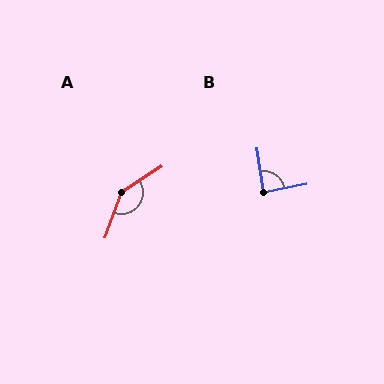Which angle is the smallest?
B, at approximately 87 degrees.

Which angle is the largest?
A, at approximately 143 degrees.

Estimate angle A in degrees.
Approximately 143 degrees.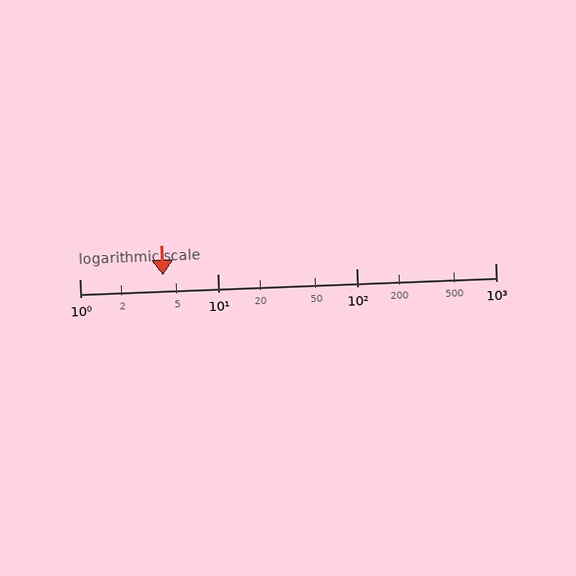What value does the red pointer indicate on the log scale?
The pointer indicates approximately 4.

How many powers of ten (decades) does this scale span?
The scale spans 3 decades, from 1 to 1000.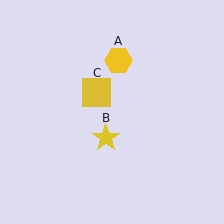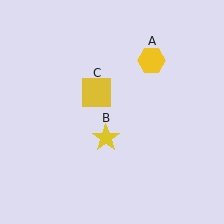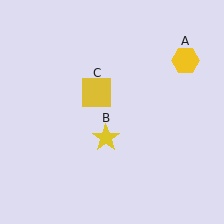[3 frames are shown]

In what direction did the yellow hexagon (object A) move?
The yellow hexagon (object A) moved right.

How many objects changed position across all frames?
1 object changed position: yellow hexagon (object A).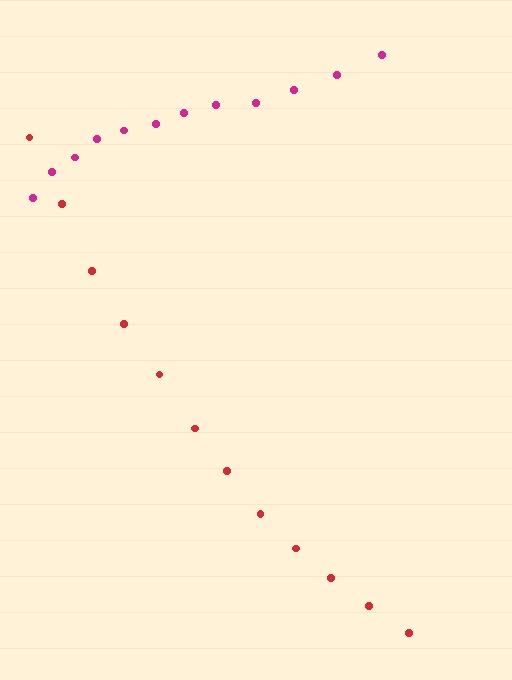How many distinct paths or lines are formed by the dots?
There are 2 distinct paths.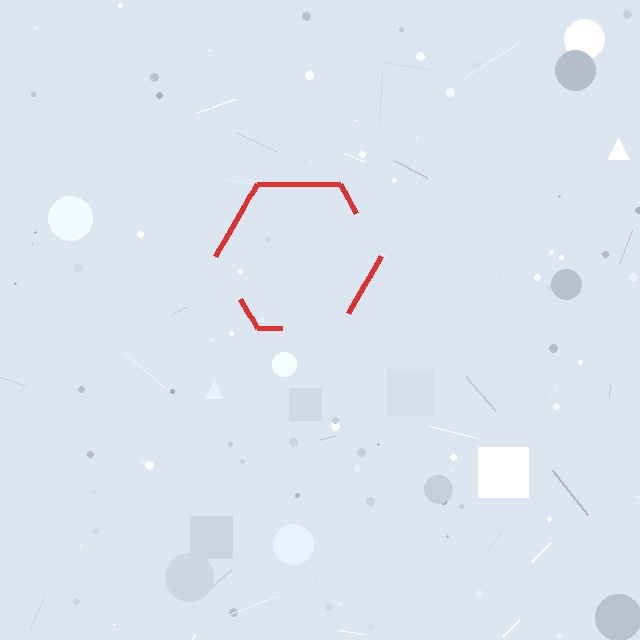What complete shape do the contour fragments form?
The contour fragments form a hexagon.